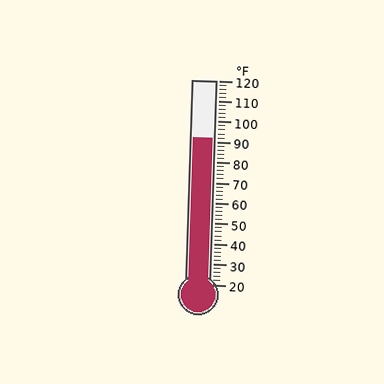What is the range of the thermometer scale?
The thermometer scale ranges from 20°F to 120°F.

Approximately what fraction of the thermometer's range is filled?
The thermometer is filled to approximately 70% of its range.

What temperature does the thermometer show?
The thermometer shows approximately 92°F.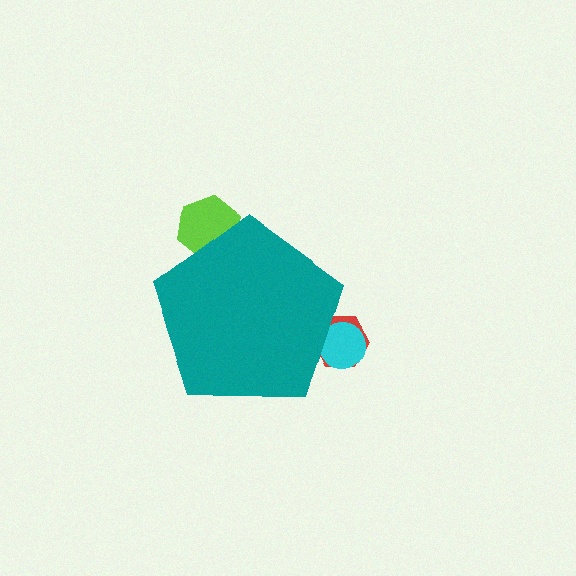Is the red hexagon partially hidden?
Yes, the red hexagon is partially hidden behind the teal pentagon.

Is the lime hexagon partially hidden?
Yes, the lime hexagon is partially hidden behind the teal pentagon.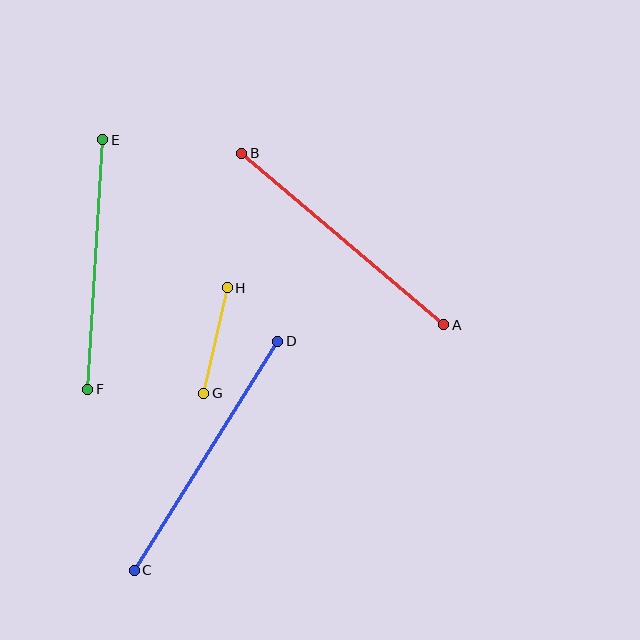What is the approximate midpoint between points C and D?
The midpoint is at approximately (206, 456) pixels.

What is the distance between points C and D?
The distance is approximately 270 pixels.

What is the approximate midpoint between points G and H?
The midpoint is at approximately (215, 340) pixels.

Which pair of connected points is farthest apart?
Points C and D are farthest apart.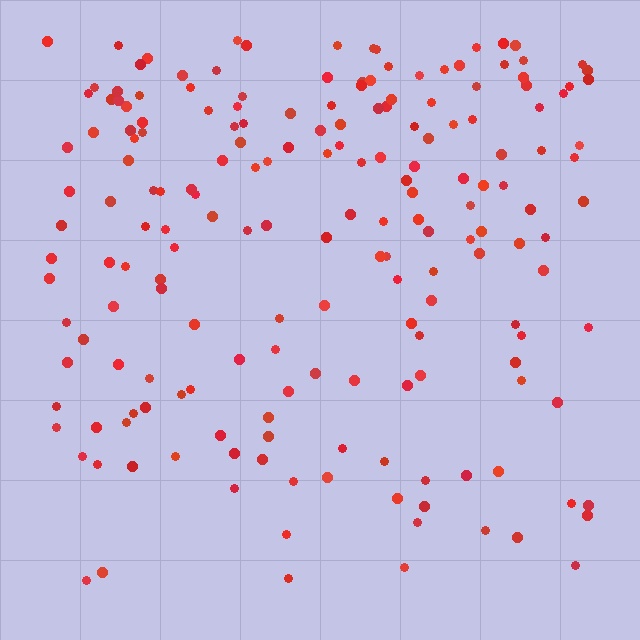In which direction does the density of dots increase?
From bottom to top, with the top side densest.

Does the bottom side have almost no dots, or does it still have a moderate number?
Still a moderate number, just noticeably fewer than the top.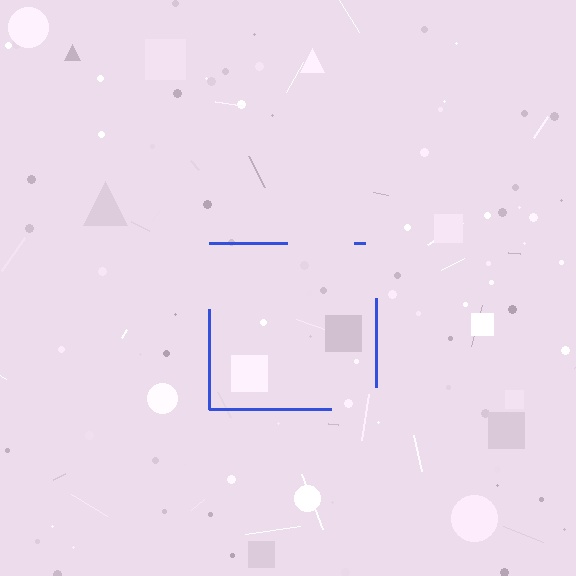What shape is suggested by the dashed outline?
The dashed outline suggests a square.